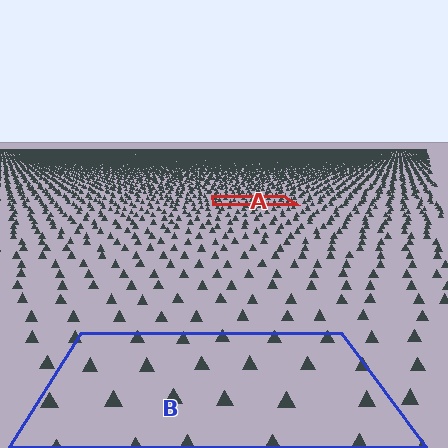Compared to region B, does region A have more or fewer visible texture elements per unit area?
Region A has more texture elements per unit area — they are packed more densely because it is farther away.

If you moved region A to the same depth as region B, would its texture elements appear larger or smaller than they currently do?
They would appear larger. At a closer depth, the same texture elements are projected at a bigger on-screen size.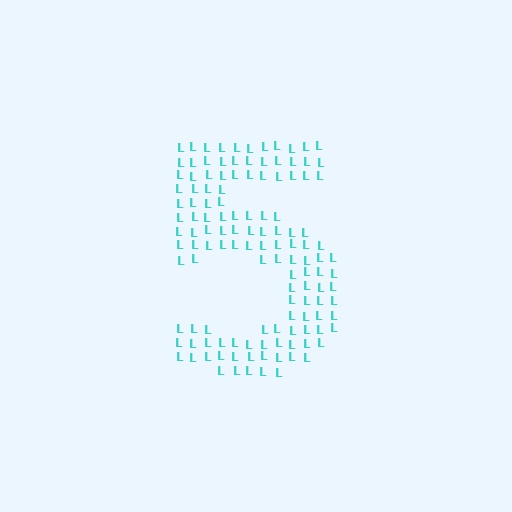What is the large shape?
The large shape is the digit 5.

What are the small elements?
The small elements are letter L's.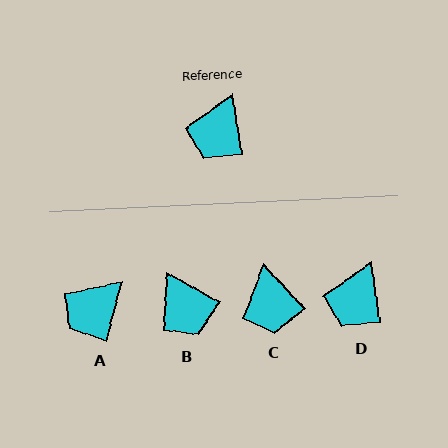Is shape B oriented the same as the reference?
No, it is off by about 52 degrees.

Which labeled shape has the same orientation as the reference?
D.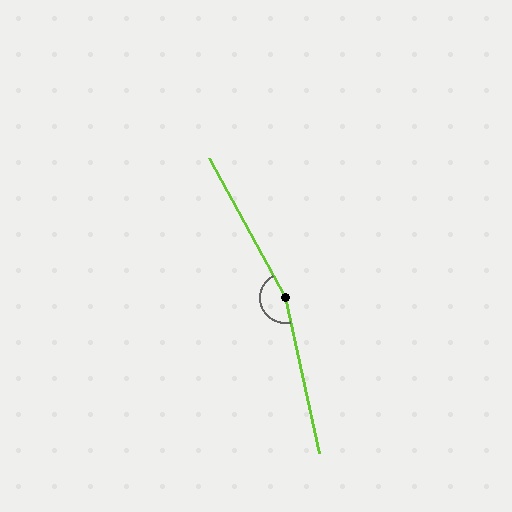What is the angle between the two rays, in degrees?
Approximately 164 degrees.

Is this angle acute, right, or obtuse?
It is obtuse.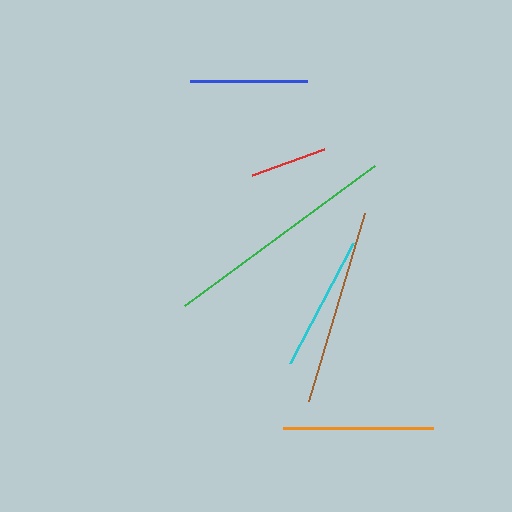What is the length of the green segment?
The green segment is approximately 236 pixels long.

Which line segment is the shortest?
The red line is the shortest at approximately 77 pixels.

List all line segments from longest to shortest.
From longest to shortest: green, brown, orange, cyan, blue, red.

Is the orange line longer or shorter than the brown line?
The brown line is longer than the orange line.